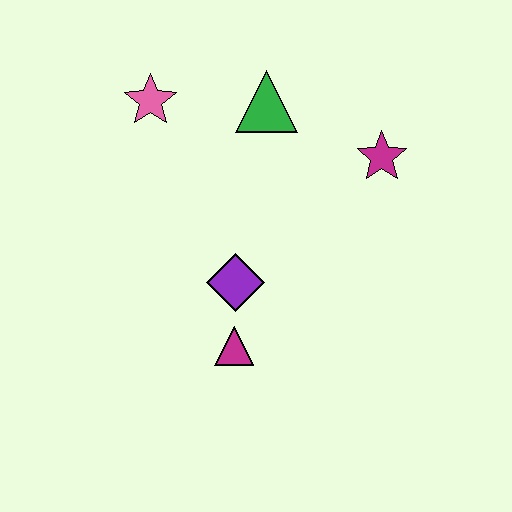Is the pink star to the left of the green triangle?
Yes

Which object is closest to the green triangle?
The pink star is closest to the green triangle.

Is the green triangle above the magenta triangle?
Yes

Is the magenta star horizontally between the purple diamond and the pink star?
No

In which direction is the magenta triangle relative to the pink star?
The magenta triangle is below the pink star.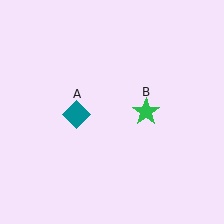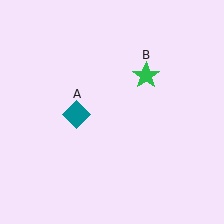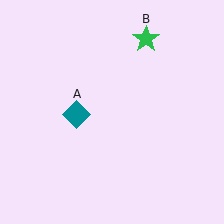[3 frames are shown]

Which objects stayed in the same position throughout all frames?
Teal diamond (object A) remained stationary.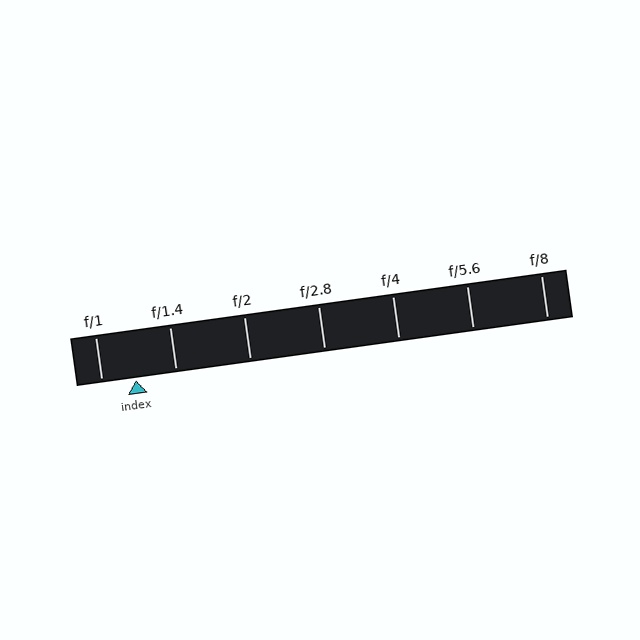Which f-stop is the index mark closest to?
The index mark is closest to f/1.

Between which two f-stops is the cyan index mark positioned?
The index mark is between f/1 and f/1.4.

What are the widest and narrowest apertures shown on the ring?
The widest aperture shown is f/1 and the narrowest is f/8.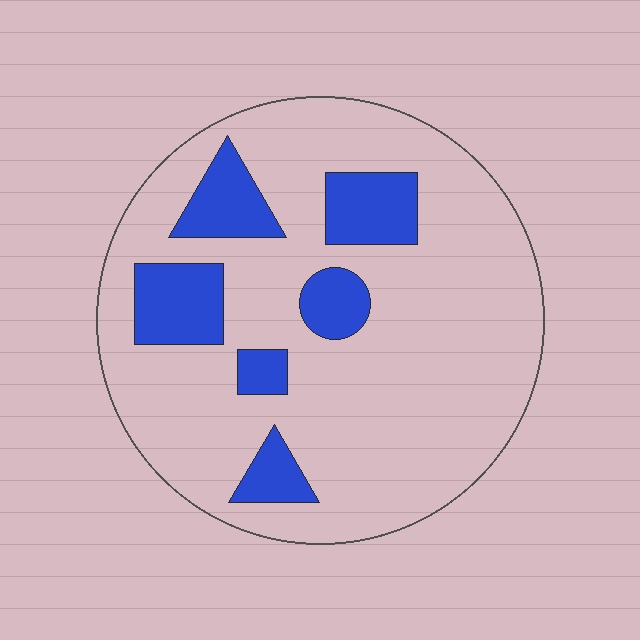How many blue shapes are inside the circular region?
6.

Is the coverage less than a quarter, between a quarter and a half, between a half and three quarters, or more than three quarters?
Less than a quarter.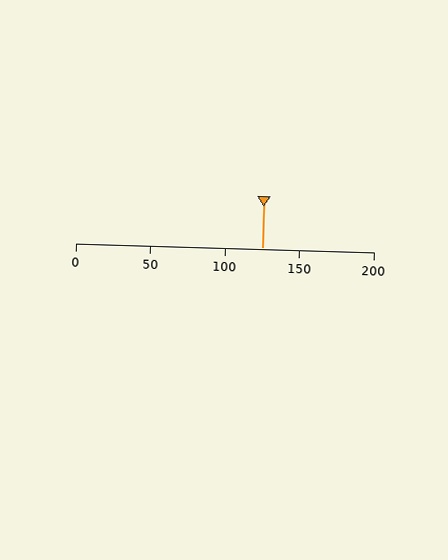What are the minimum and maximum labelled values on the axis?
The axis runs from 0 to 200.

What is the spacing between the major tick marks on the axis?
The major ticks are spaced 50 apart.